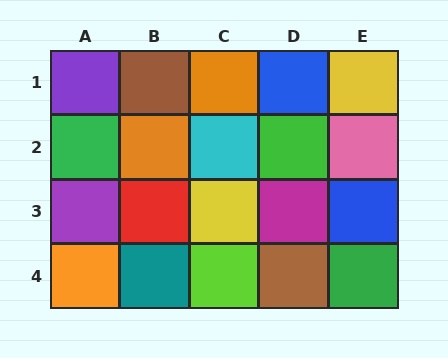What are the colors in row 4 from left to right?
Orange, teal, lime, brown, green.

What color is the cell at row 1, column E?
Yellow.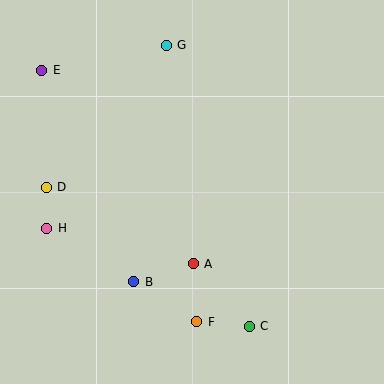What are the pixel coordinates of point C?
Point C is at (249, 326).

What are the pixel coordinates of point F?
Point F is at (197, 322).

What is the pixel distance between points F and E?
The distance between F and E is 295 pixels.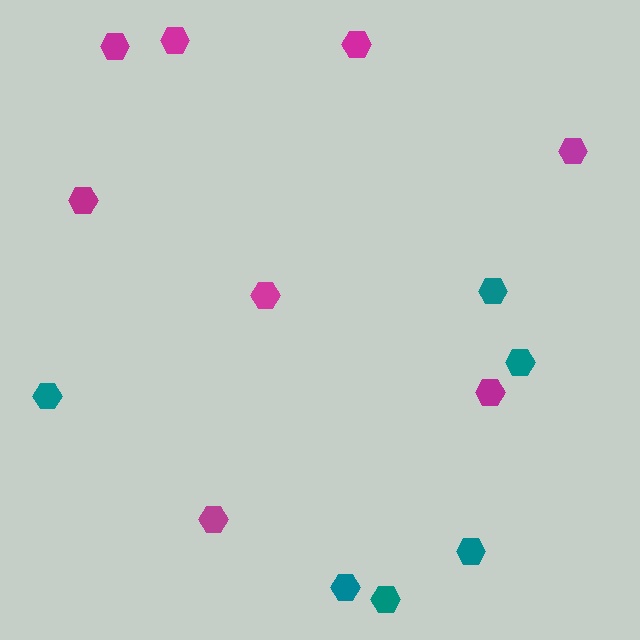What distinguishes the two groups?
There are 2 groups: one group of teal hexagons (6) and one group of magenta hexagons (8).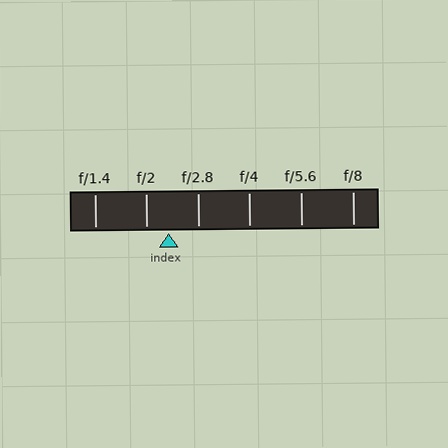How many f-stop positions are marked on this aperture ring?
There are 6 f-stop positions marked.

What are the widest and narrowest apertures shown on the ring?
The widest aperture shown is f/1.4 and the narrowest is f/8.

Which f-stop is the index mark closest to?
The index mark is closest to f/2.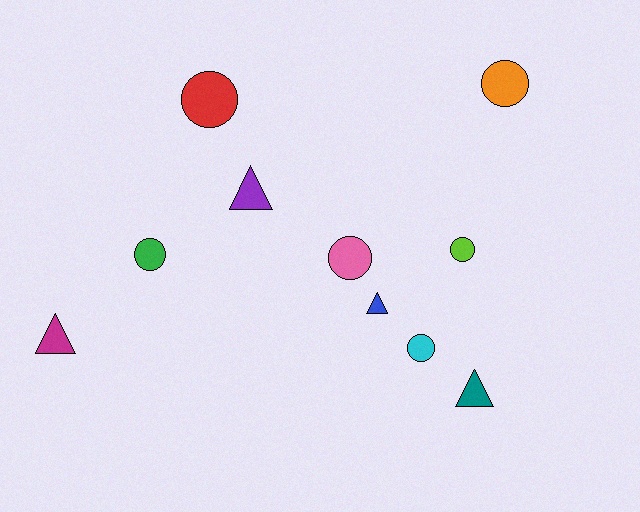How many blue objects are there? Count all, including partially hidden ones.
There is 1 blue object.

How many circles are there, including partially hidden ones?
There are 6 circles.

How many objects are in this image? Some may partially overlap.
There are 10 objects.